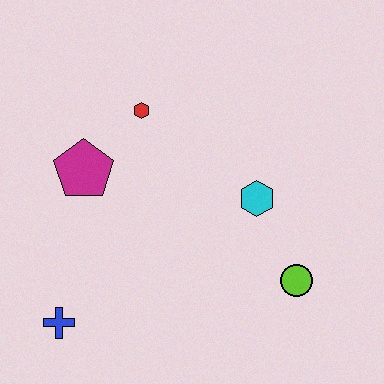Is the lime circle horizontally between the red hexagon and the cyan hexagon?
No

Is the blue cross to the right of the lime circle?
No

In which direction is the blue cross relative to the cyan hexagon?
The blue cross is to the left of the cyan hexagon.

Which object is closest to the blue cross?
The magenta pentagon is closest to the blue cross.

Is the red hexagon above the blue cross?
Yes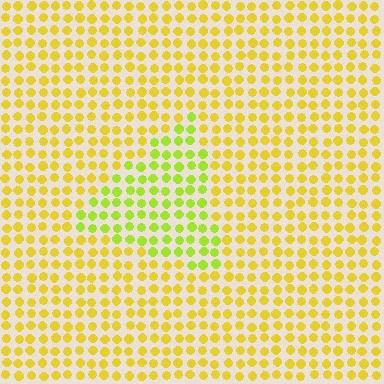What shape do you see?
I see a triangle.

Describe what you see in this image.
The image is filled with small yellow elements in a uniform arrangement. A triangle-shaped region is visible where the elements are tinted to a slightly different hue, forming a subtle color boundary.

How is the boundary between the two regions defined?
The boundary is defined purely by a slight shift in hue (about 30 degrees). Spacing, size, and orientation are identical on both sides.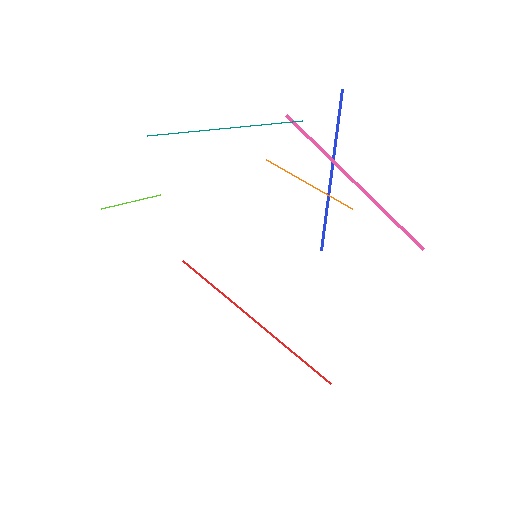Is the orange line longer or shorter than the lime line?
The orange line is longer than the lime line.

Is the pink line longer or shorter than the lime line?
The pink line is longer than the lime line.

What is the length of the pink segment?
The pink segment is approximately 191 pixels long.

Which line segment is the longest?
The red line is the longest at approximately 193 pixels.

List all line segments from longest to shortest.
From longest to shortest: red, pink, blue, teal, orange, lime.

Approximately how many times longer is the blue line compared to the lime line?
The blue line is approximately 2.7 times the length of the lime line.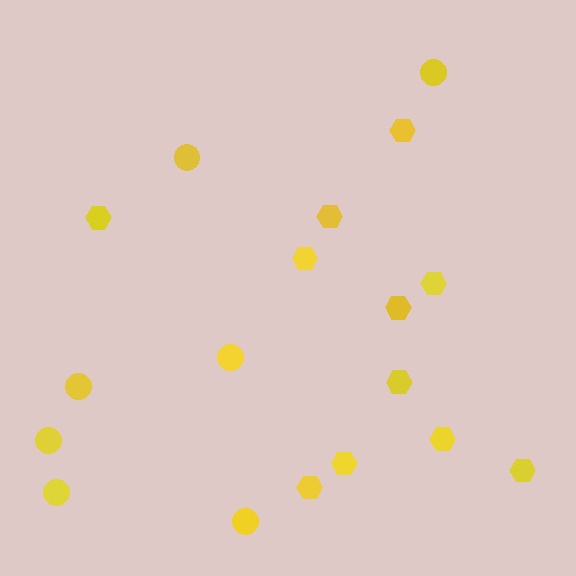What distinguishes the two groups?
There are 2 groups: one group of hexagons (11) and one group of circles (7).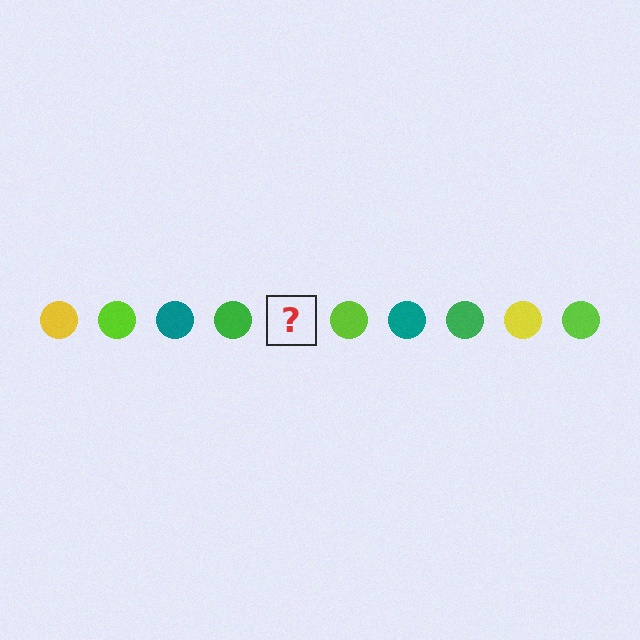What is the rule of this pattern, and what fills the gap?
The rule is that the pattern cycles through yellow, lime, teal, green circles. The gap should be filled with a yellow circle.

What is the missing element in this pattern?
The missing element is a yellow circle.